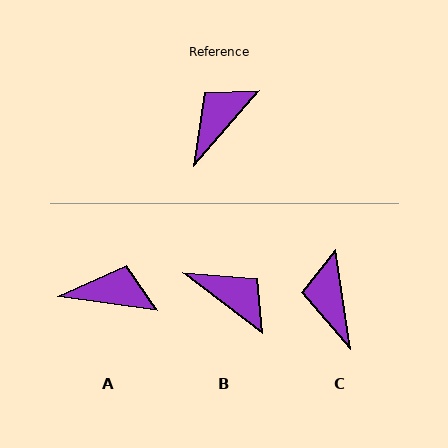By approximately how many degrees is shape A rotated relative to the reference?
Approximately 58 degrees clockwise.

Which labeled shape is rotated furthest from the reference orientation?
B, about 86 degrees away.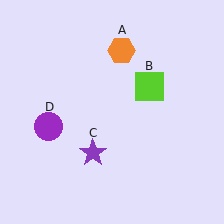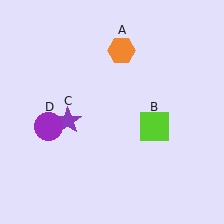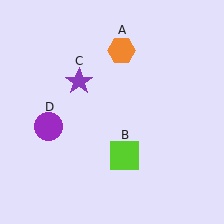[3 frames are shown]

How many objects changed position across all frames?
2 objects changed position: lime square (object B), purple star (object C).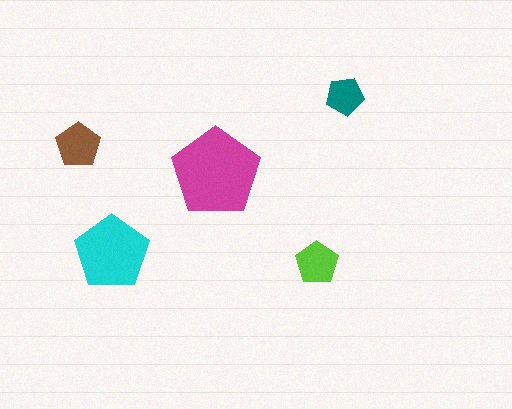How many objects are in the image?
There are 5 objects in the image.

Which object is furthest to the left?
The brown pentagon is leftmost.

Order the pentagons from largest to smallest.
the magenta one, the cyan one, the brown one, the lime one, the teal one.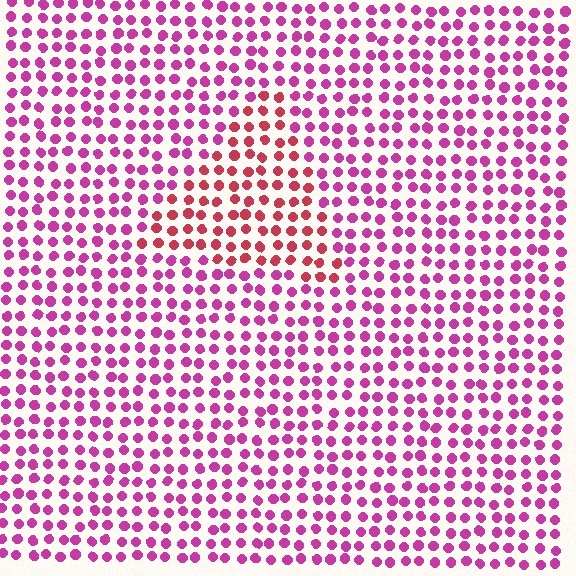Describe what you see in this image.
The image is filled with small magenta elements in a uniform arrangement. A triangle-shaped region is visible where the elements are tinted to a slightly different hue, forming a subtle color boundary.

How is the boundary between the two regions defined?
The boundary is defined purely by a slight shift in hue (about 35 degrees). Spacing, size, and orientation are identical on both sides.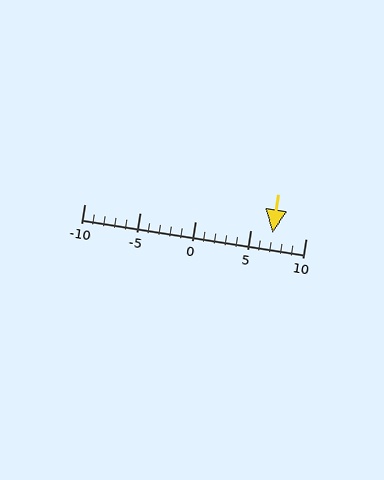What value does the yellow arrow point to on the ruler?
The yellow arrow points to approximately 7.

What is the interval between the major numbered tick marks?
The major tick marks are spaced 5 units apart.